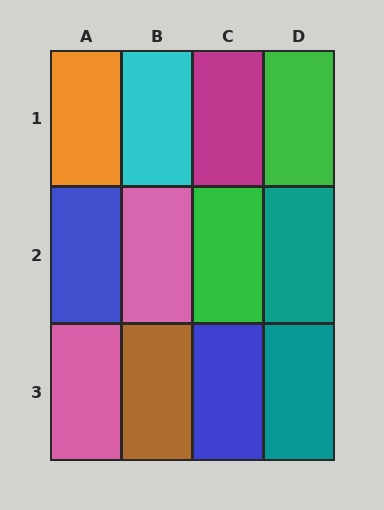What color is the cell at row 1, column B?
Cyan.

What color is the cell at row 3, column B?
Brown.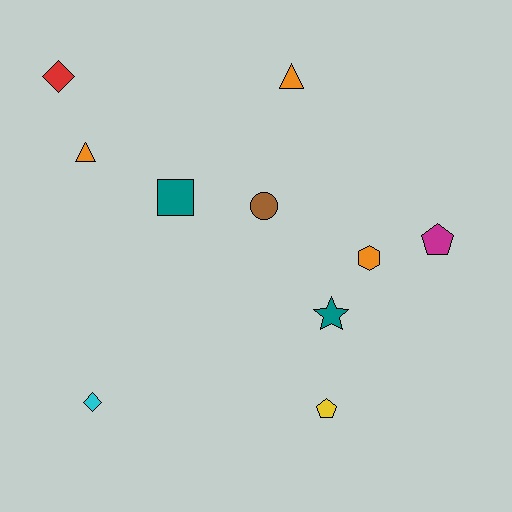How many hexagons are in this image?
There is 1 hexagon.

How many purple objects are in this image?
There are no purple objects.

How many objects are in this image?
There are 10 objects.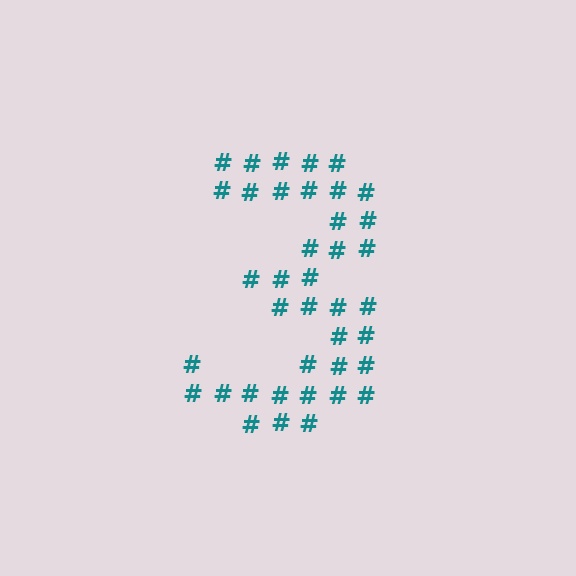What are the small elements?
The small elements are hash symbols.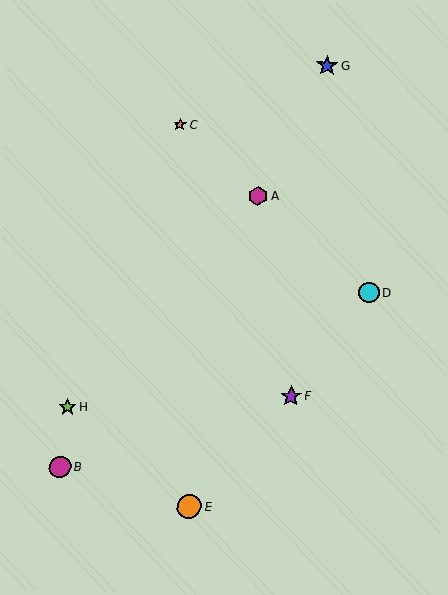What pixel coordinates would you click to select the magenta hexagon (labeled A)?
Click at (258, 196) to select the magenta hexagon A.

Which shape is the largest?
The orange circle (labeled E) is the largest.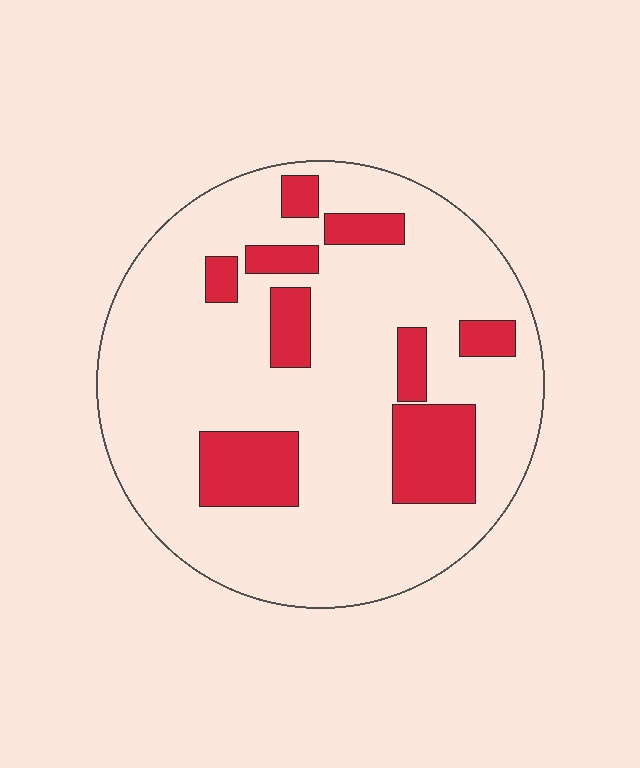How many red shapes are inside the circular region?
9.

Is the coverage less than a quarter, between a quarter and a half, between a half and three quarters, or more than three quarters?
Less than a quarter.